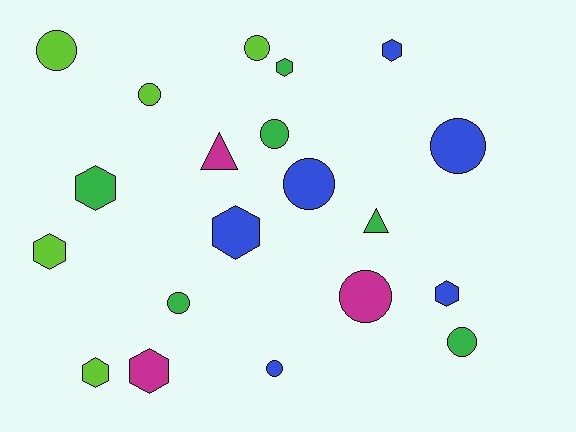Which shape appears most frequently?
Circle, with 10 objects.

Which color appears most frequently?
Blue, with 6 objects.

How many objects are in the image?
There are 20 objects.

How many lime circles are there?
There are 3 lime circles.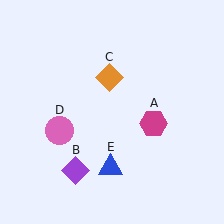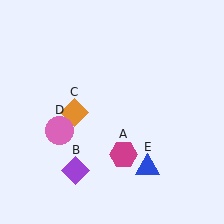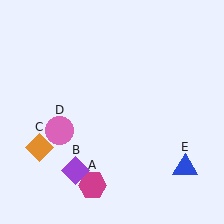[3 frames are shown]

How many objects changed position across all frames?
3 objects changed position: magenta hexagon (object A), orange diamond (object C), blue triangle (object E).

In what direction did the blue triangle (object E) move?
The blue triangle (object E) moved right.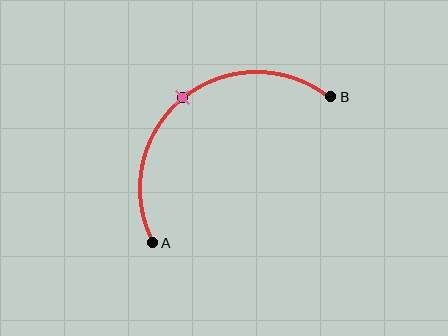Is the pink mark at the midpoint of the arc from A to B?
Yes. The pink mark lies on the arc at equal arc-length from both A and B — it is the arc midpoint.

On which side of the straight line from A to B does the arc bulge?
The arc bulges above and to the left of the straight line connecting A and B.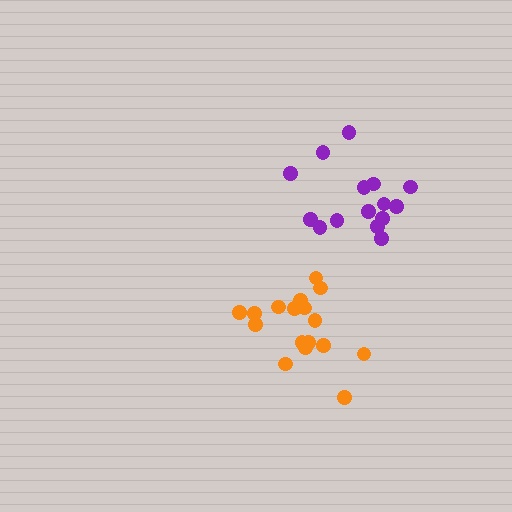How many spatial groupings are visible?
There are 2 spatial groupings.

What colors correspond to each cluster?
The clusters are colored: purple, orange.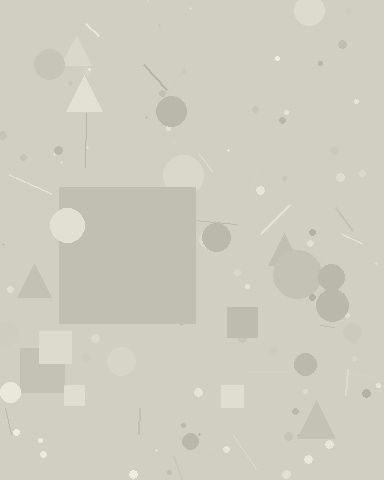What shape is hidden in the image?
A square is hidden in the image.